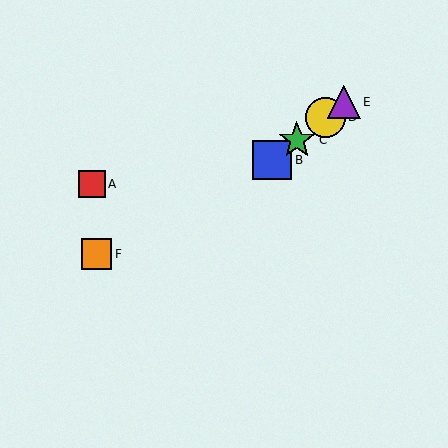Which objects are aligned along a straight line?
Objects B, C, D, E are aligned along a straight line.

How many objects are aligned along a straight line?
4 objects (B, C, D, E) are aligned along a straight line.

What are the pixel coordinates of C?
Object C is at (297, 140).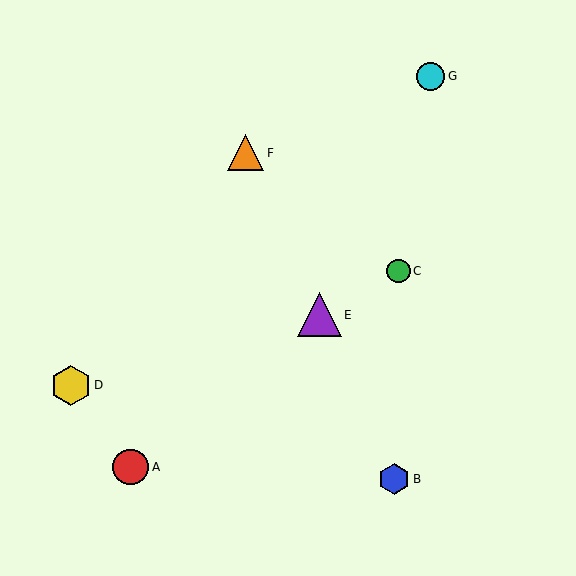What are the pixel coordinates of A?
Object A is at (131, 467).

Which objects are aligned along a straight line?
Objects B, E, F are aligned along a straight line.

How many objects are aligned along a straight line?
3 objects (B, E, F) are aligned along a straight line.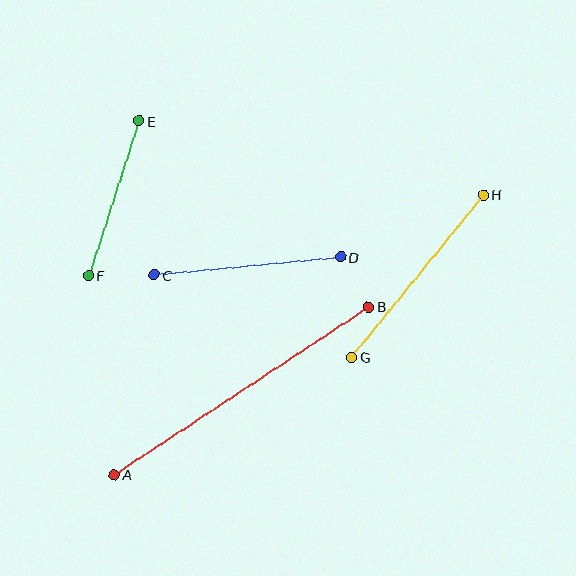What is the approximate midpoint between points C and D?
The midpoint is at approximately (247, 266) pixels.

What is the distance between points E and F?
The distance is approximately 163 pixels.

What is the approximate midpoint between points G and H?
The midpoint is at approximately (418, 276) pixels.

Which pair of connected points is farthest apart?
Points A and B are farthest apart.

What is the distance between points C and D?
The distance is approximately 188 pixels.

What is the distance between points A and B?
The distance is approximately 305 pixels.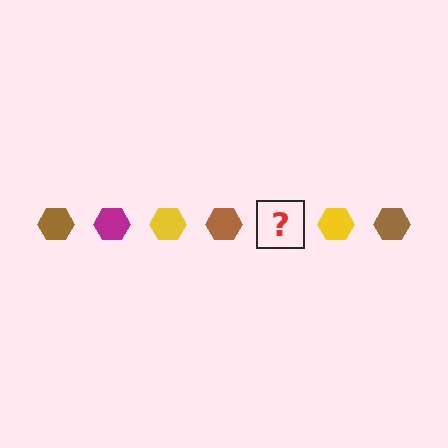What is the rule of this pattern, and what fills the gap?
The rule is that the pattern cycles through brown, magenta, yellow hexagons. The gap should be filled with a magenta hexagon.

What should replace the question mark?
The question mark should be replaced with a magenta hexagon.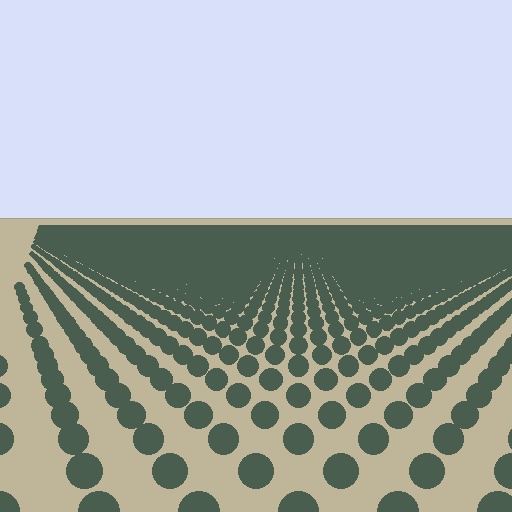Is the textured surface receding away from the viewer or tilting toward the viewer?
The surface is receding away from the viewer. Texture elements get smaller and denser toward the top.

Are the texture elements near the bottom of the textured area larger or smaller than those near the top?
Larger. Near the bottom, elements are closer to the viewer and appear at a bigger on-screen size.